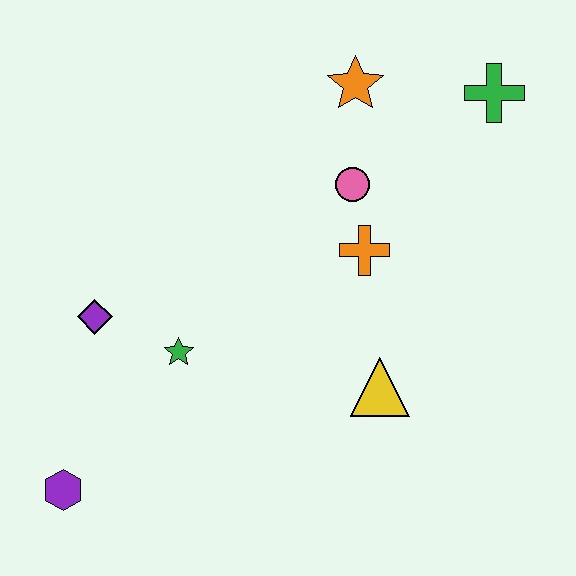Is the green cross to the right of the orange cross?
Yes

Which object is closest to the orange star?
The pink circle is closest to the orange star.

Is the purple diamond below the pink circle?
Yes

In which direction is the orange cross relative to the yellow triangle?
The orange cross is above the yellow triangle.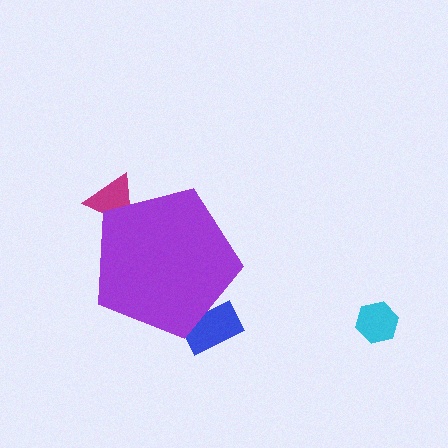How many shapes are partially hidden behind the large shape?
2 shapes are partially hidden.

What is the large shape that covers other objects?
A purple pentagon.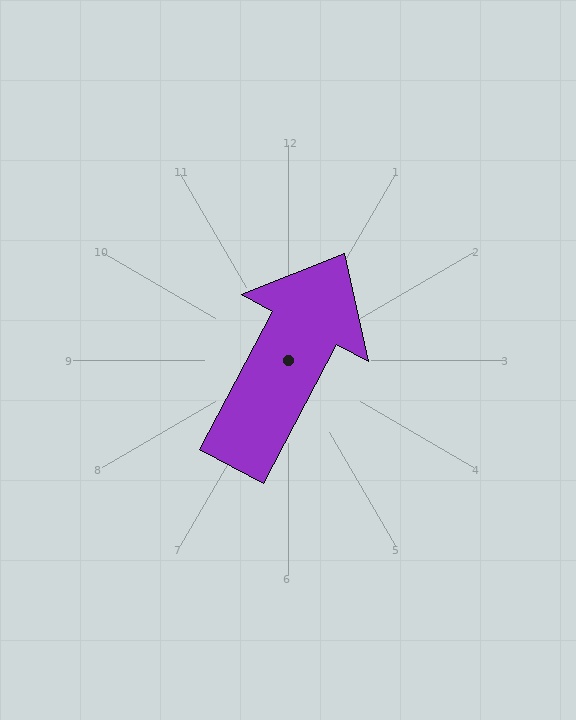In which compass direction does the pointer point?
Northeast.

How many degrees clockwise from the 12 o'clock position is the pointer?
Approximately 28 degrees.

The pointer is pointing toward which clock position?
Roughly 1 o'clock.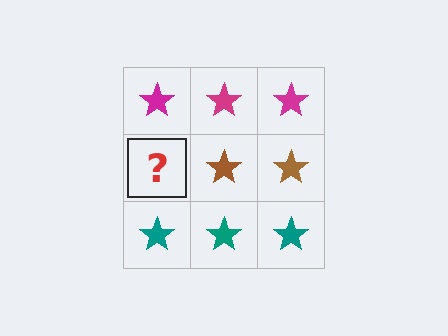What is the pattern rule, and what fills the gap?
The rule is that each row has a consistent color. The gap should be filled with a brown star.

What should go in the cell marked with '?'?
The missing cell should contain a brown star.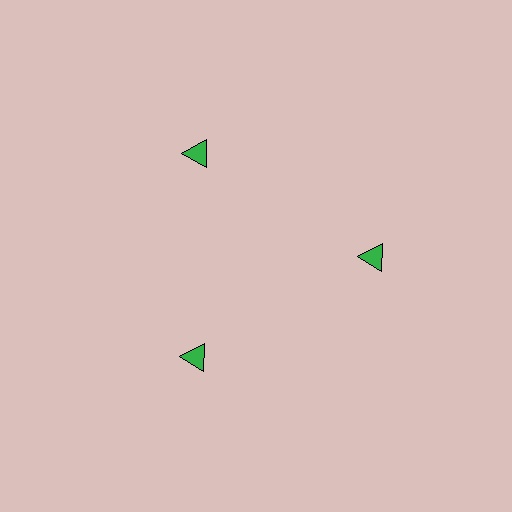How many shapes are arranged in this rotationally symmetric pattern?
There are 3 shapes, arranged in 3 groups of 1.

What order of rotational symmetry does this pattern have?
This pattern has 3-fold rotational symmetry.